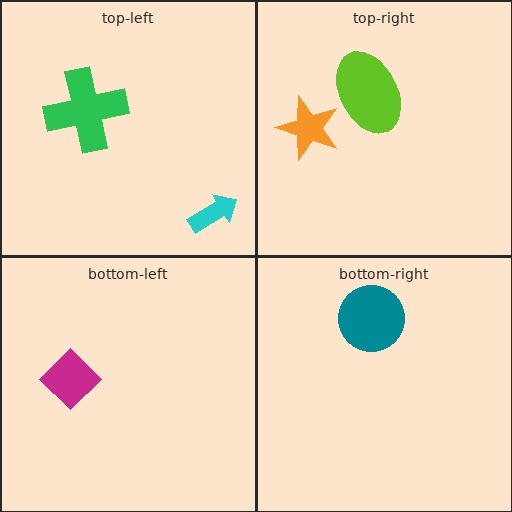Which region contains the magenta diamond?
The bottom-left region.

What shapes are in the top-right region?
The orange star, the lime ellipse.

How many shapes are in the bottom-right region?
1.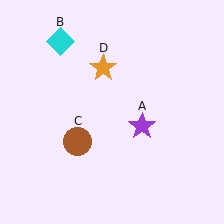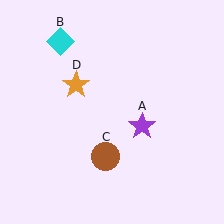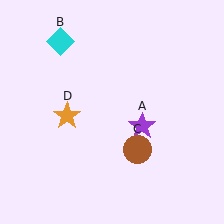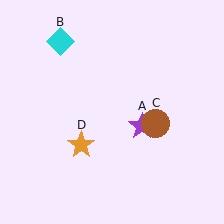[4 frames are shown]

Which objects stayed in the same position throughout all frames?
Purple star (object A) and cyan diamond (object B) remained stationary.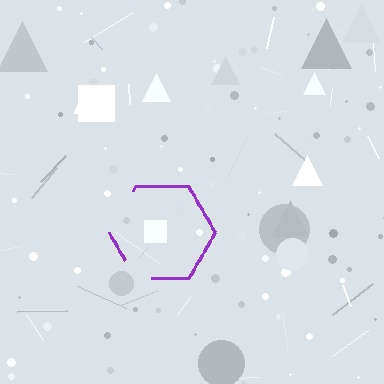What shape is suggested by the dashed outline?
The dashed outline suggests a hexagon.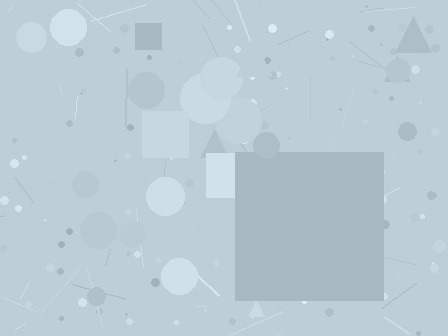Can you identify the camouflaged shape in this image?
The camouflaged shape is a square.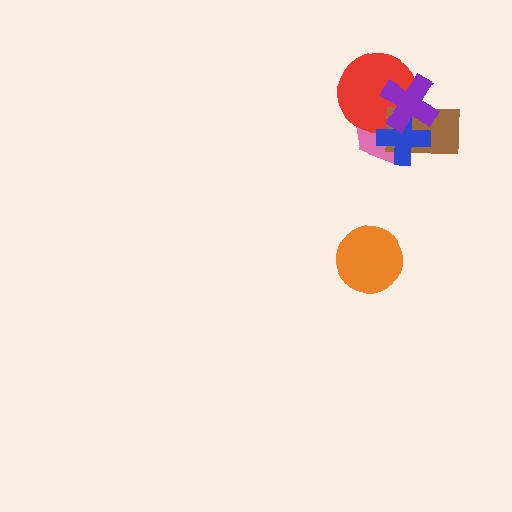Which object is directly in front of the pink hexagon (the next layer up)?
The red circle is directly in front of the pink hexagon.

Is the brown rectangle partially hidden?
Yes, it is partially covered by another shape.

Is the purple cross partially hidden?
No, no other shape covers it.